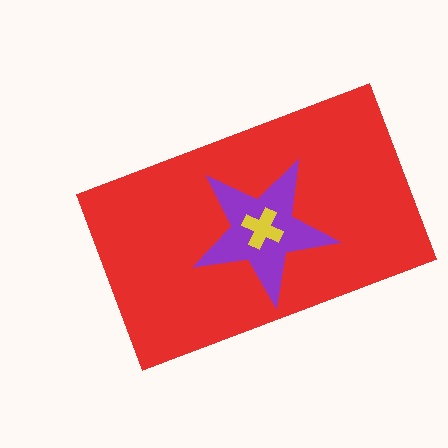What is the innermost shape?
The yellow cross.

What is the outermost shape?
The red rectangle.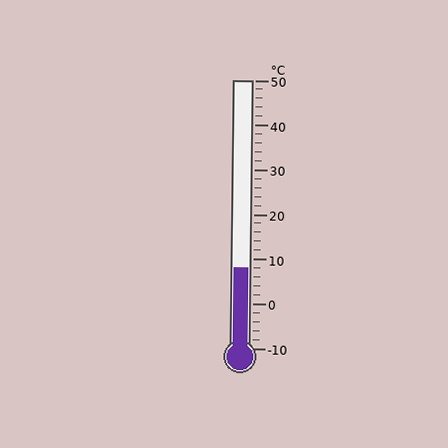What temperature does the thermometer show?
The thermometer shows approximately 8°C.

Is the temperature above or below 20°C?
The temperature is below 20°C.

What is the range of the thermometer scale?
The thermometer scale ranges from -10°C to 50°C.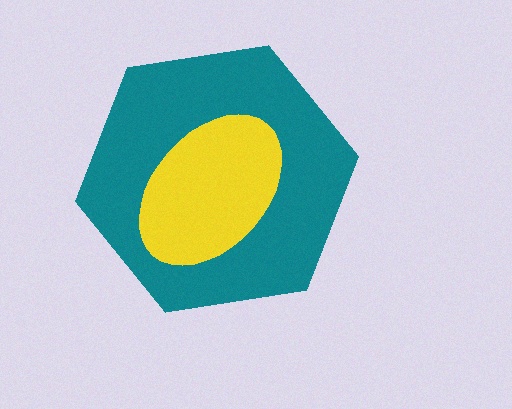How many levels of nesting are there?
2.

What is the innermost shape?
The yellow ellipse.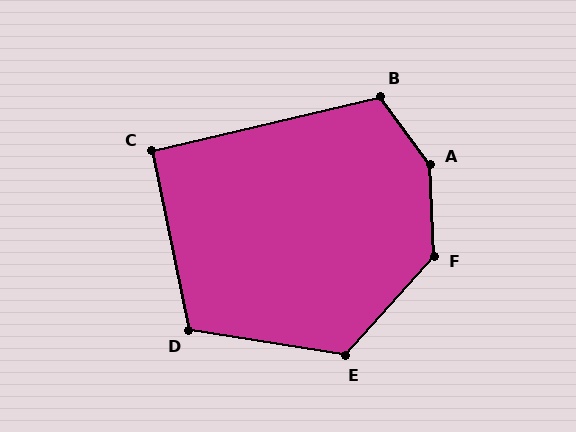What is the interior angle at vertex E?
Approximately 122 degrees (obtuse).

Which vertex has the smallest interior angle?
C, at approximately 92 degrees.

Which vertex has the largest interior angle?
A, at approximately 146 degrees.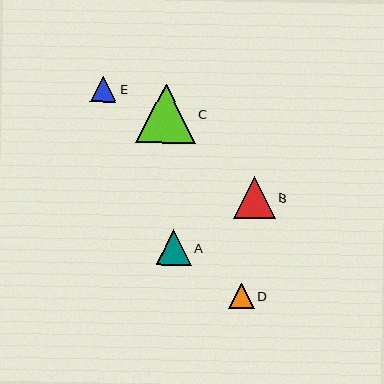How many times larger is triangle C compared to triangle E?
Triangle C is approximately 2.3 times the size of triangle E.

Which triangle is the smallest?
Triangle D is the smallest with a size of approximately 25 pixels.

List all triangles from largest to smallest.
From largest to smallest: C, B, A, E, D.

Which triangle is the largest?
Triangle C is the largest with a size of approximately 60 pixels.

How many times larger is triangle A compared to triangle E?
Triangle A is approximately 1.3 times the size of triangle E.